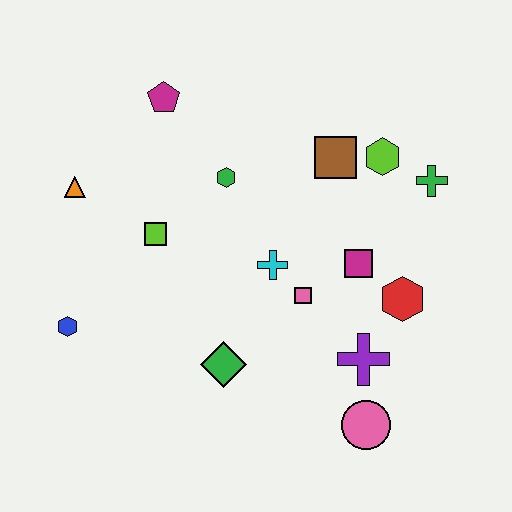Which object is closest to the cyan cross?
The pink square is closest to the cyan cross.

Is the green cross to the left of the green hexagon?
No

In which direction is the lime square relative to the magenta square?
The lime square is to the left of the magenta square.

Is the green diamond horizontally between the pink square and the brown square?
No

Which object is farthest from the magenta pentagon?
The pink circle is farthest from the magenta pentagon.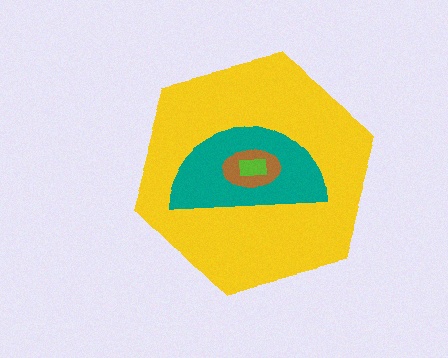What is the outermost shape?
The yellow hexagon.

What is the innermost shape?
The lime rectangle.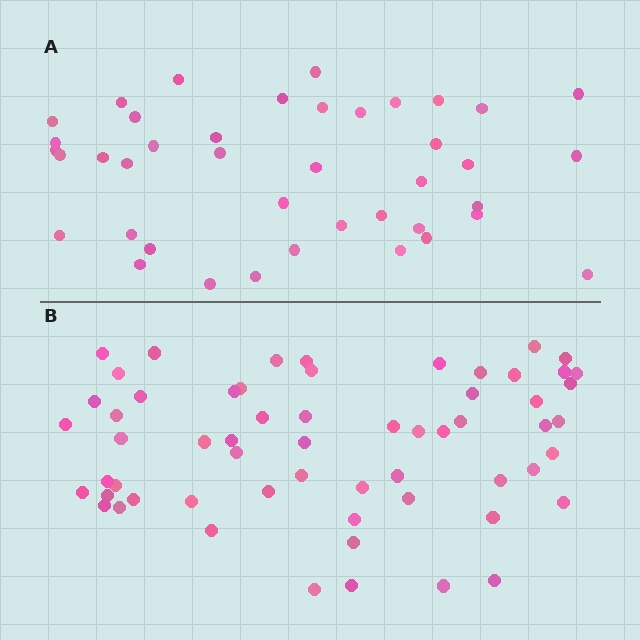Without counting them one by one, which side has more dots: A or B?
Region B (the bottom region) has more dots.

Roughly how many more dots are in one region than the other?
Region B has approximately 20 more dots than region A.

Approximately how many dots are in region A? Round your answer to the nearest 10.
About 40 dots. (The exact count is 41, which rounds to 40.)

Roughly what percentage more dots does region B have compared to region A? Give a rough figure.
About 45% more.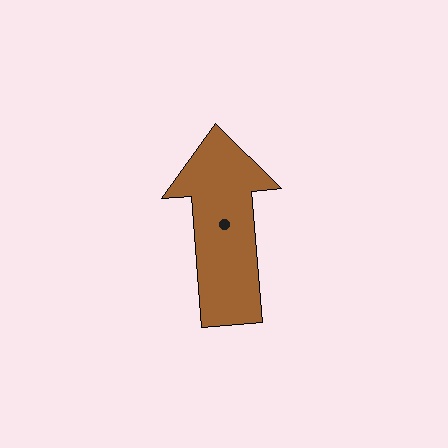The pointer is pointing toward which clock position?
Roughly 12 o'clock.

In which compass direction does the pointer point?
North.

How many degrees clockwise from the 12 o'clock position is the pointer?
Approximately 355 degrees.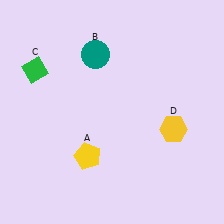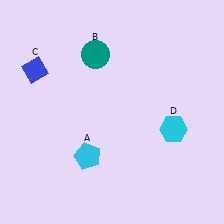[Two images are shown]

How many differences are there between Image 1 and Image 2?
There are 3 differences between the two images.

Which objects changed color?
A changed from yellow to cyan. C changed from green to blue. D changed from yellow to cyan.